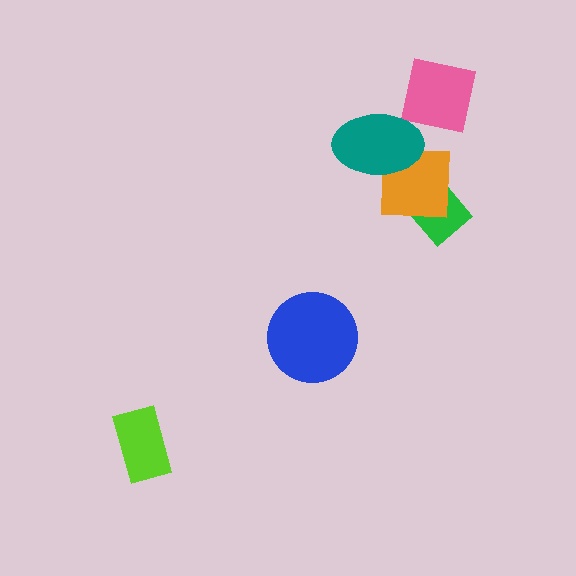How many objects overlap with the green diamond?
1 object overlaps with the green diamond.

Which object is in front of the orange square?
The teal ellipse is in front of the orange square.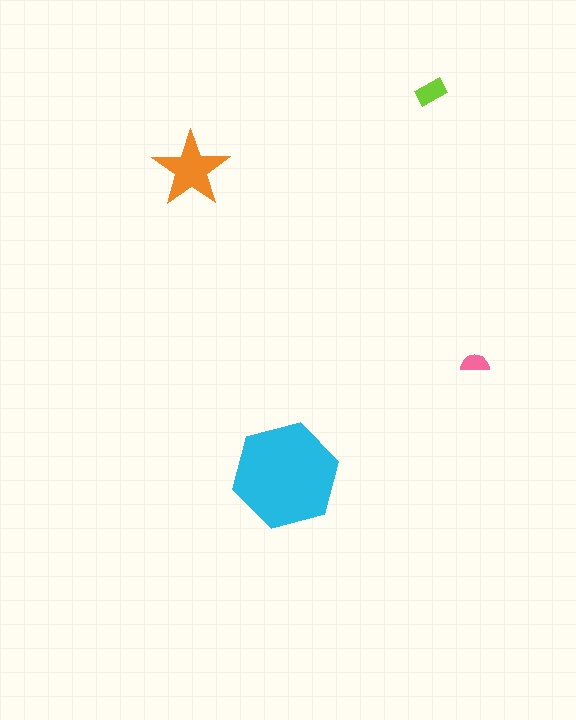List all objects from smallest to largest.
The pink semicircle, the lime rectangle, the orange star, the cyan hexagon.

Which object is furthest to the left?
The orange star is leftmost.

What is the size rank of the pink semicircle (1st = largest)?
4th.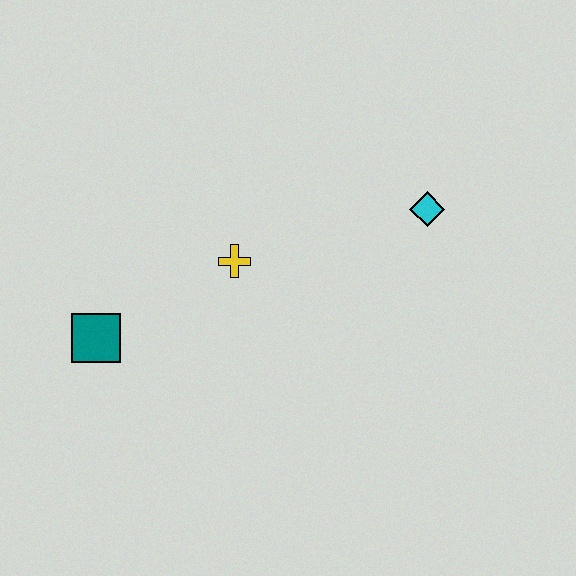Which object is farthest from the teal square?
The cyan diamond is farthest from the teal square.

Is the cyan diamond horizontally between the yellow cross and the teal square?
No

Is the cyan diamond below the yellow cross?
No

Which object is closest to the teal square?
The yellow cross is closest to the teal square.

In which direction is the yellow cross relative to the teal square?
The yellow cross is to the right of the teal square.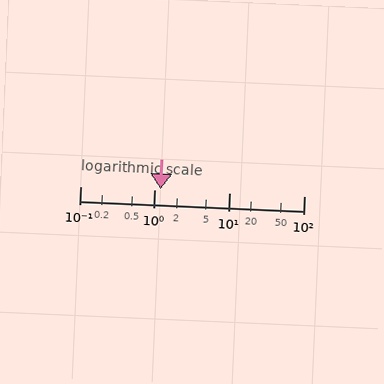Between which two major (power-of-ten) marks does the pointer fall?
The pointer is between 1 and 10.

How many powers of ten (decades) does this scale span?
The scale spans 3 decades, from 0.1 to 100.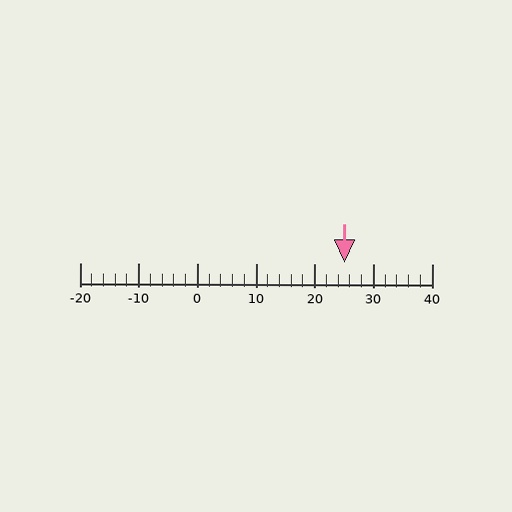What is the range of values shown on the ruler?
The ruler shows values from -20 to 40.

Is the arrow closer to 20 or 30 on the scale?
The arrow is closer to 30.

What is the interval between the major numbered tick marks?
The major tick marks are spaced 10 units apart.